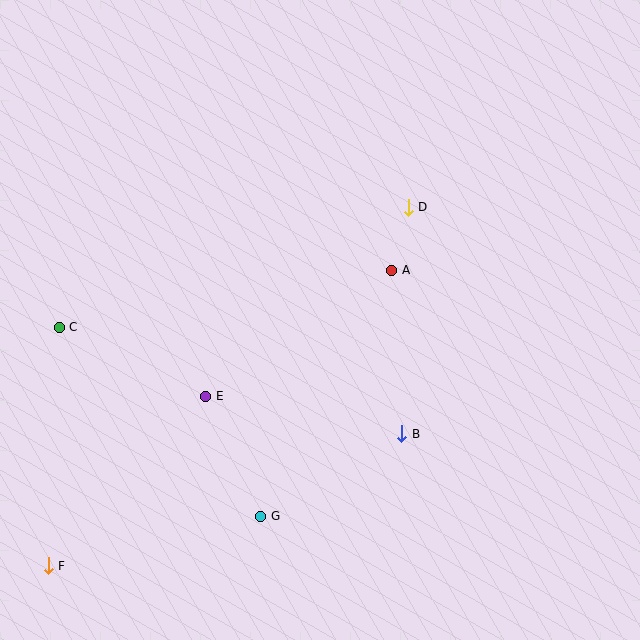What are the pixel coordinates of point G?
Point G is at (261, 516).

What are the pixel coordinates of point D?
Point D is at (408, 207).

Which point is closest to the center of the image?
Point A at (392, 270) is closest to the center.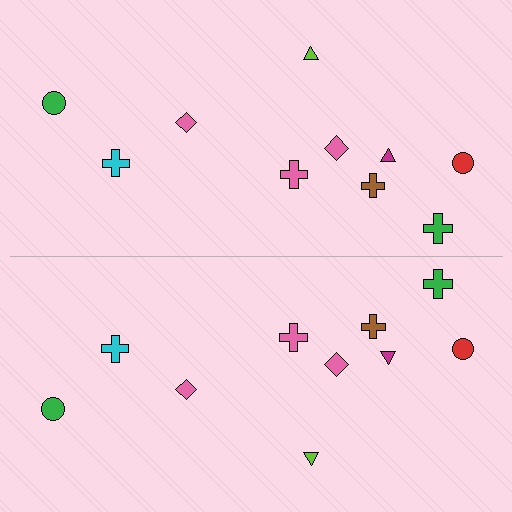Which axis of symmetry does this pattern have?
The pattern has a horizontal axis of symmetry running through the center of the image.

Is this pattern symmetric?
Yes, this pattern has bilateral (reflection) symmetry.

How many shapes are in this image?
There are 20 shapes in this image.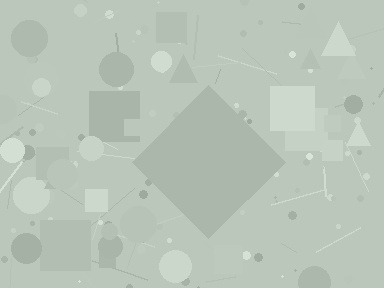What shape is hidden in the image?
A diamond is hidden in the image.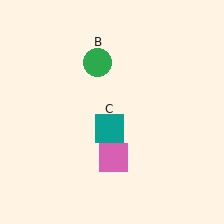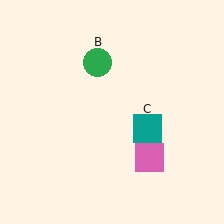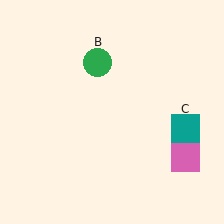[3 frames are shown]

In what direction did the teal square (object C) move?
The teal square (object C) moved right.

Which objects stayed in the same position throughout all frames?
Green circle (object B) remained stationary.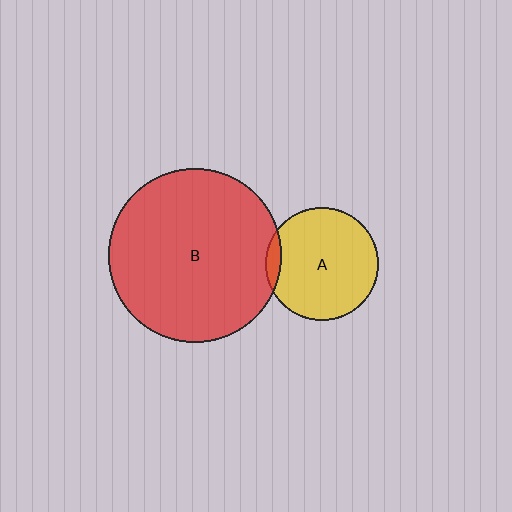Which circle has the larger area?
Circle B (red).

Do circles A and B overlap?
Yes.